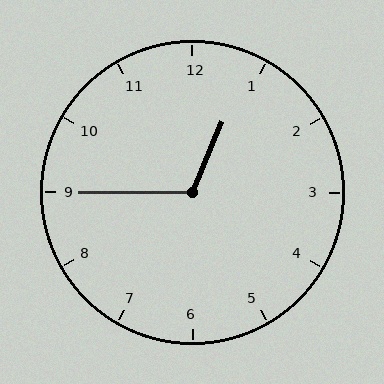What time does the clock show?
12:45.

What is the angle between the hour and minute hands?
Approximately 112 degrees.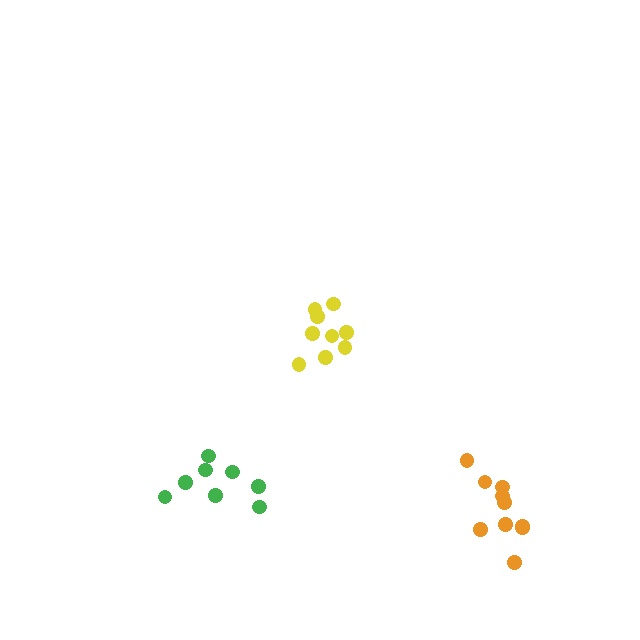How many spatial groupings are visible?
There are 3 spatial groupings.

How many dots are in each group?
Group 1: 9 dots, Group 2: 8 dots, Group 3: 10 dots (27 total).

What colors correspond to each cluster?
The clusters are colored: yellow, green, orange.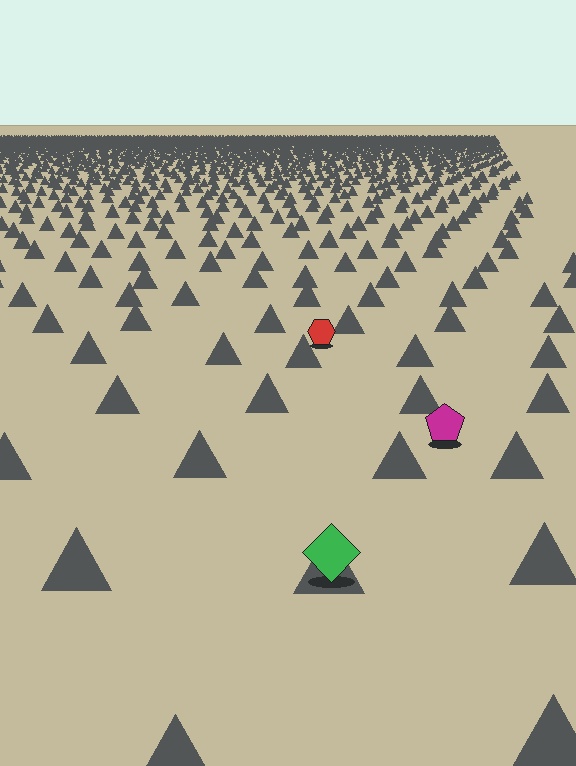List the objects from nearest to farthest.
From nearest to farthest: the green diamond, the magenta pentagon, the red hexagon.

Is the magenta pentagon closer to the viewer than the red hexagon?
Yes. The magenta pentagon is closer — you can tell from the texture gradient: the ground texture is coarser near it.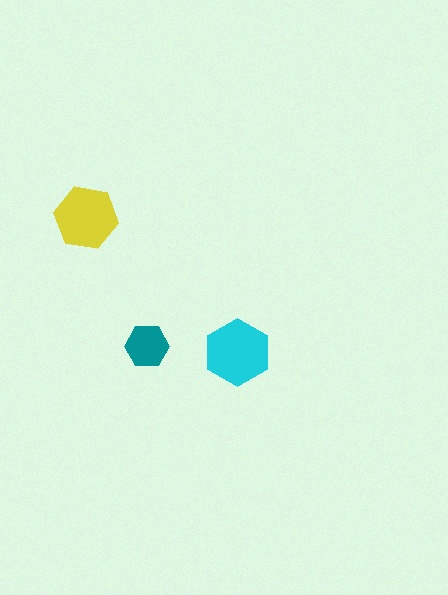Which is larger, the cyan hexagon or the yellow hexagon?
The cyan one.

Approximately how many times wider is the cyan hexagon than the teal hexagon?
About 1.5 times wider.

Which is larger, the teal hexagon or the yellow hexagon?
The yellow one.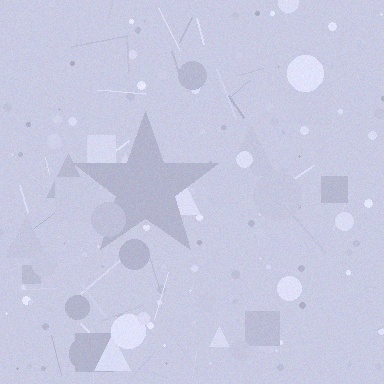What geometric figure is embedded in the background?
A star is embedded in the background.